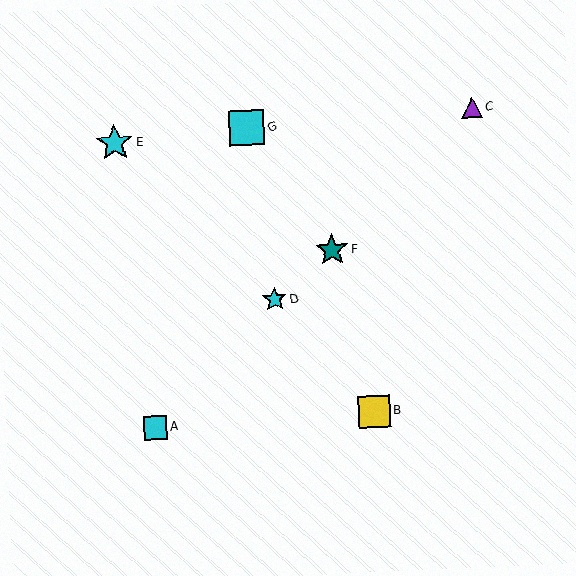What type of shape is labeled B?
Shape B is a yellow square.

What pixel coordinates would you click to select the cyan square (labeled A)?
Click at (155, 428) to select the cyan square A.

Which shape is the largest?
The cyan star (labeled E) is the largest.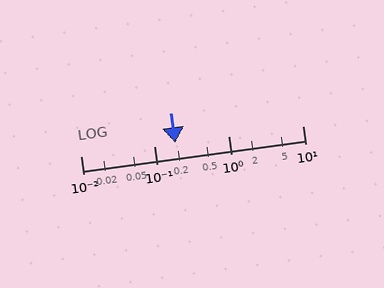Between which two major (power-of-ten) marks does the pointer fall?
The pointer is between 0.1 and 1.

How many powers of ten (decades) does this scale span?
The scale spans 3 decades, from 0.01 to 10.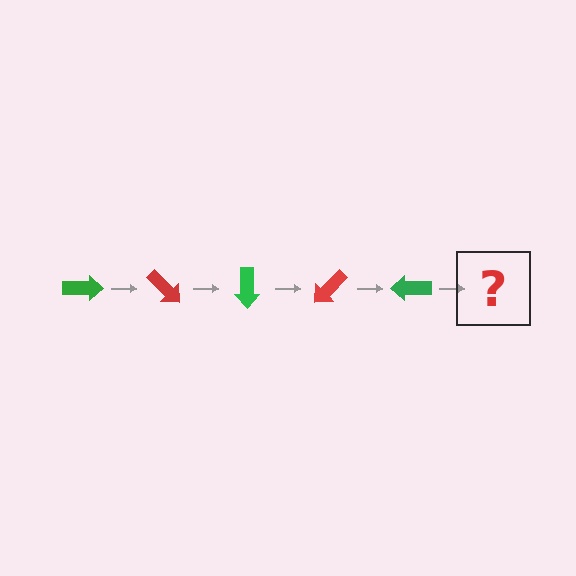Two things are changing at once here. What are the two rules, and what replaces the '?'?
The two rules are that it rotates 45 degrees each step and the color cycles through green and red. The '?' should be a red arrow, rotated 225 degrees from the start.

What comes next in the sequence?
The next element should be a red arrow, rotated 225 degrees from the start.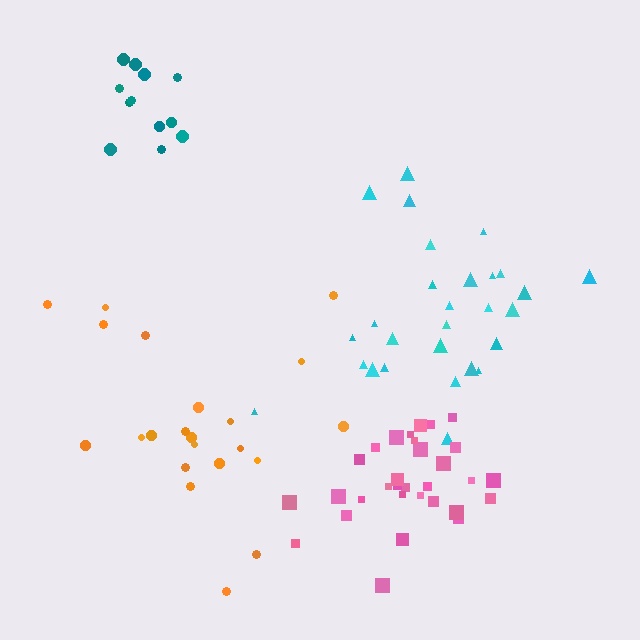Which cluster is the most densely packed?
Teal.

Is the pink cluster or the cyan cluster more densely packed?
Pink.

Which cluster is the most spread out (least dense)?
Orange.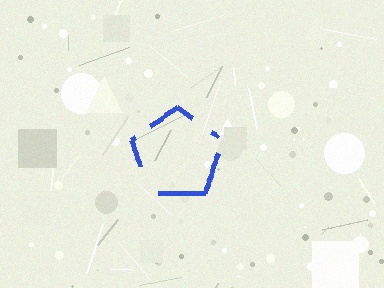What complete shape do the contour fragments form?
The contour fragments form a pentagon.